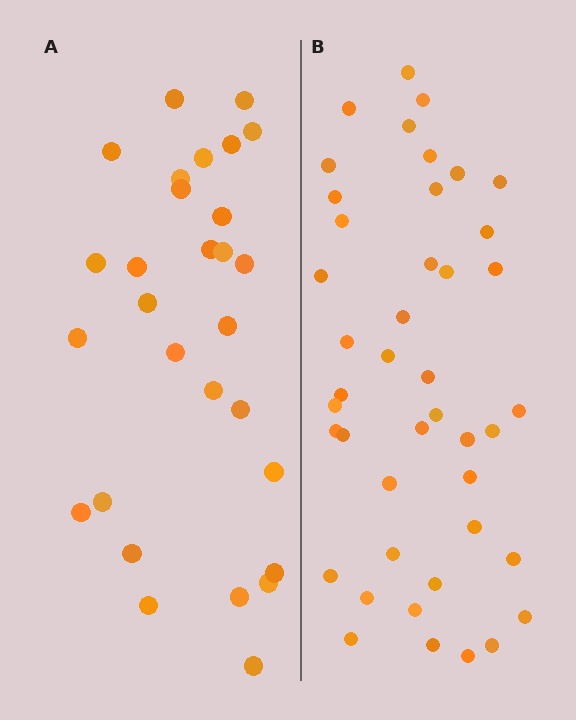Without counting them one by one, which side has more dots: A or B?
Region B (the right region) has more dots.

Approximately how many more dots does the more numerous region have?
Region B has approximately 15 more dots than region A.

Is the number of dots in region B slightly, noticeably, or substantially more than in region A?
Region B has substantially more. The ratio is roughly 1.5 to 1.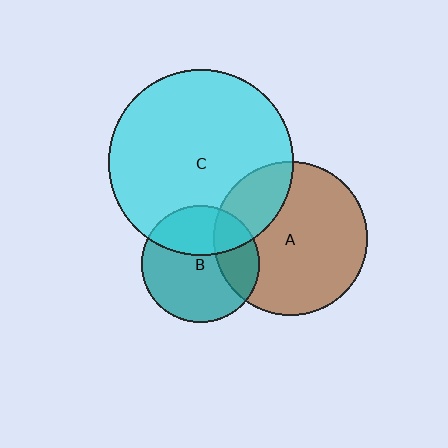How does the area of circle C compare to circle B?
Approximately 2.5 times.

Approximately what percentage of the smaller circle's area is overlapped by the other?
Approximately 35%.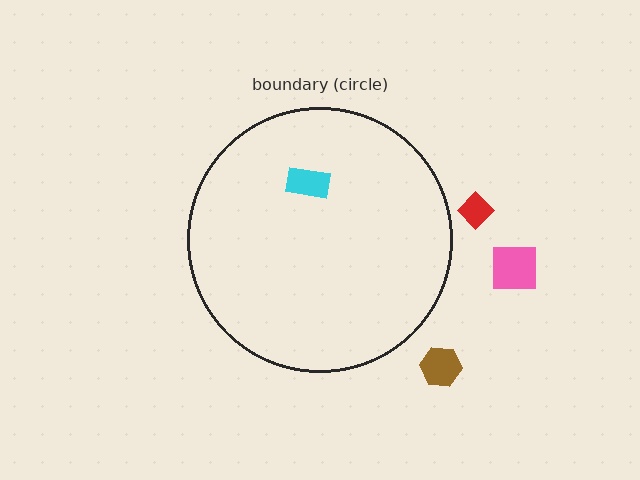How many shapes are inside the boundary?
1 inside, 3 outside.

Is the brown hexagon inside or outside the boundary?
Outside.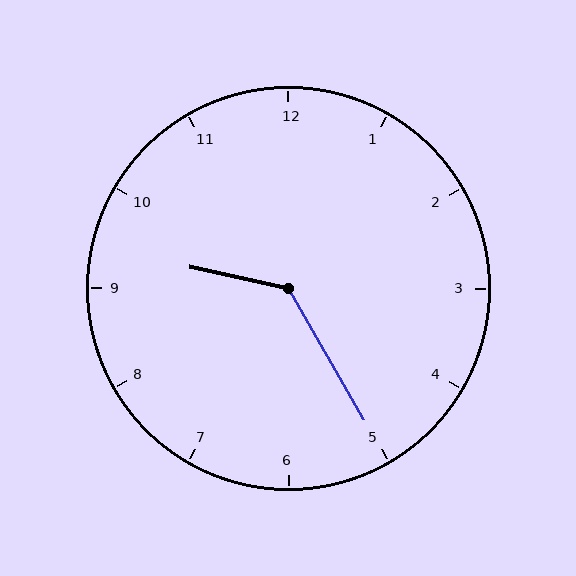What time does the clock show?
9:25.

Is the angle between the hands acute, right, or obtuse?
It is obtuse.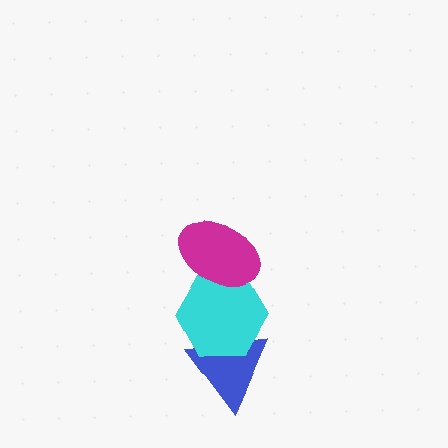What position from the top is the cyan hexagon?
The cyan hexagon is 2nd from the top.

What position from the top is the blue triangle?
The blue triangle is 3rd from the top.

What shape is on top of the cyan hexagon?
The magenta ellipse is on top of the cyan hexagon.